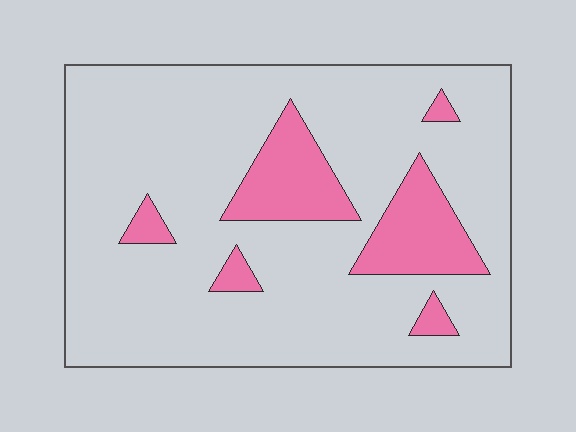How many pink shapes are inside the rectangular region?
6.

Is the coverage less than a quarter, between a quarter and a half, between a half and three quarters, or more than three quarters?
Less than a quarter.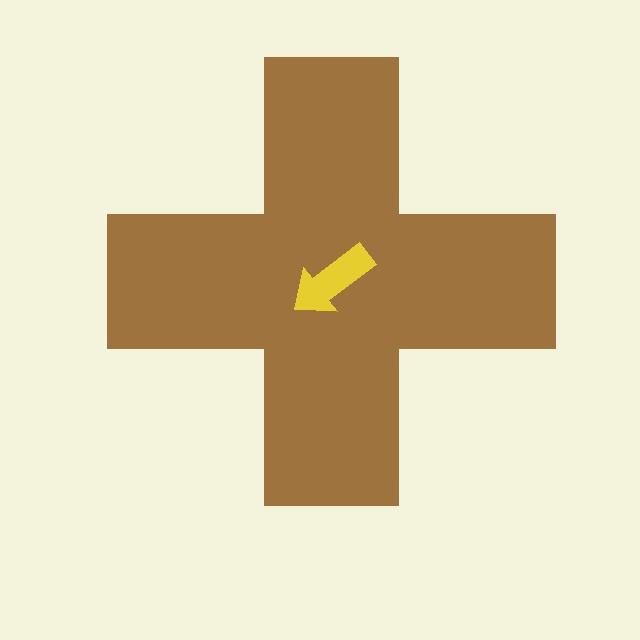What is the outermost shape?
The brown cross.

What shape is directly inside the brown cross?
The yellow arrow.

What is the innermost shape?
The yellow arrow.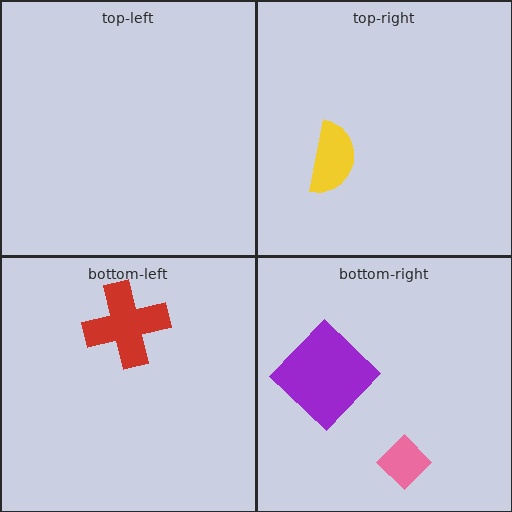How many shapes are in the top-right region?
1.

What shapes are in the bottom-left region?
The red cross.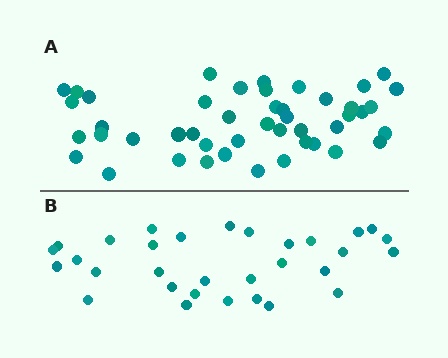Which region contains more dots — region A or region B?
Region A (the top region) has more dots.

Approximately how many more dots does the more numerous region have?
Region A has approximately 15 more dots than region B.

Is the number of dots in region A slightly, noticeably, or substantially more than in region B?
Region A has substantially more. The ratio is roughly 1.5 to 1.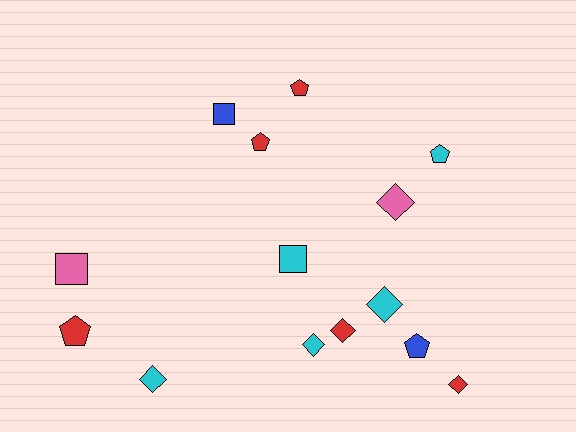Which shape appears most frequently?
Diamond, with 6 objects.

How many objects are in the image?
There are 14 objects.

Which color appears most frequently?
Red, with 5 objects.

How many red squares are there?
There are no red squares.